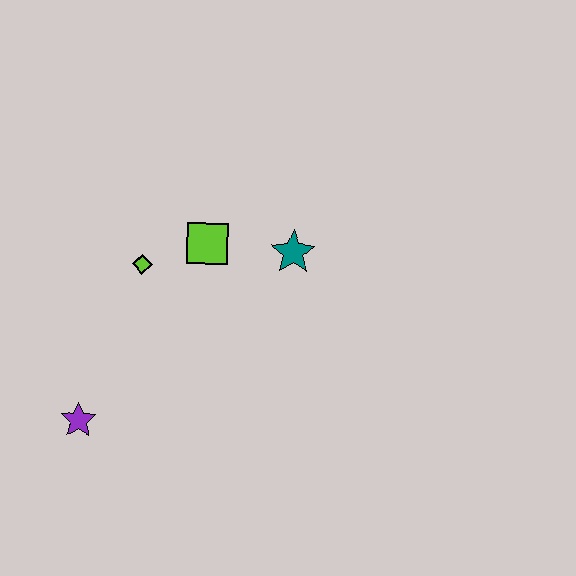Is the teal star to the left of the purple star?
No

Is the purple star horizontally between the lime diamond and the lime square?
No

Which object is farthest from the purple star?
The teal star is farthest from the purple star.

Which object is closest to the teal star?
The lime square is closest to the teal star.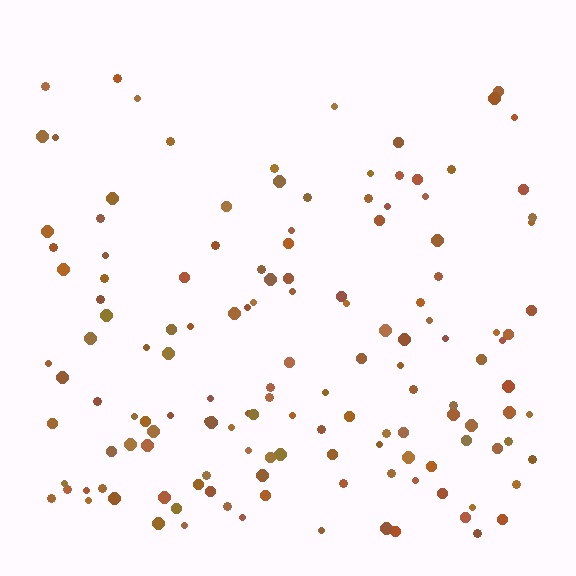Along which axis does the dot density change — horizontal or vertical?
Vertical.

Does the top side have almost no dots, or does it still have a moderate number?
Still a moderate number, just noticeably fewer than the bottom.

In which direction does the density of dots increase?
From top to bottom, with the bottom side densest.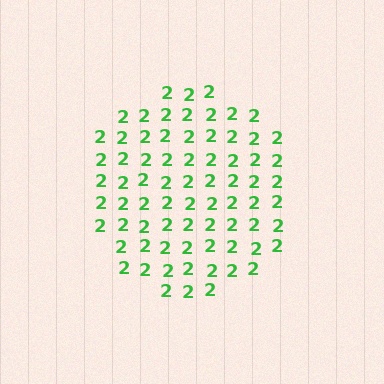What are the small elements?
The small elements are digit 2's.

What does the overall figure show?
The overall figure shows a circle.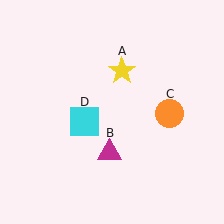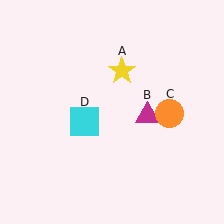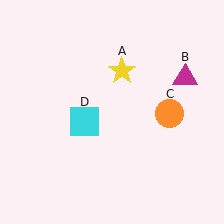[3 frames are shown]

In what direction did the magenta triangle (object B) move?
The magenta triangle (object B) moved up and to the right.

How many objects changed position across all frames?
1 object changed position: magenta triangle (object B).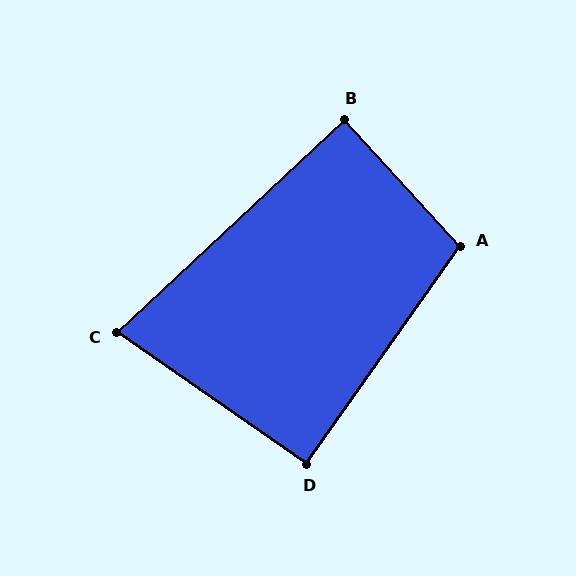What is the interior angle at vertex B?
Approximately 90 degrees (approximately right).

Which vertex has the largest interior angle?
A, at approximately 102 degrees.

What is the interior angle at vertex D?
Approximately 90 degrees (approximately right).